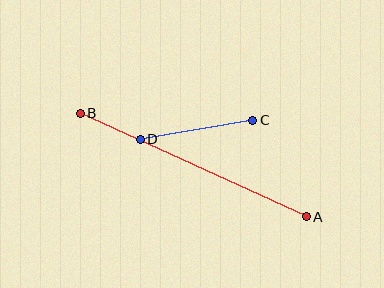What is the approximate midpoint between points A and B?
The midpoint is at approximately (193, 165) pixels.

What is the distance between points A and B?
The distance is approximately 249 pixels.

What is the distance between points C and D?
The distance is approximately 114 pixels.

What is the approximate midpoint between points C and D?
The midpoint is at approximately (196, 130) pixels.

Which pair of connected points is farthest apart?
Points A and B are farthest apart.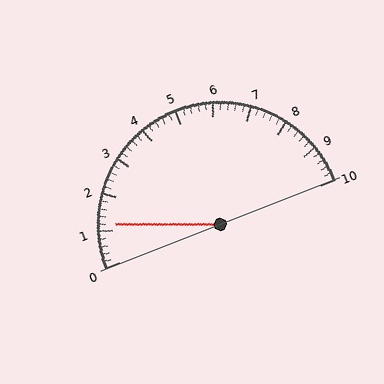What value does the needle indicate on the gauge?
The needle indicates approximately 1.2.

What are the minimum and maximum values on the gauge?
The gauge ranges from 0 to 10.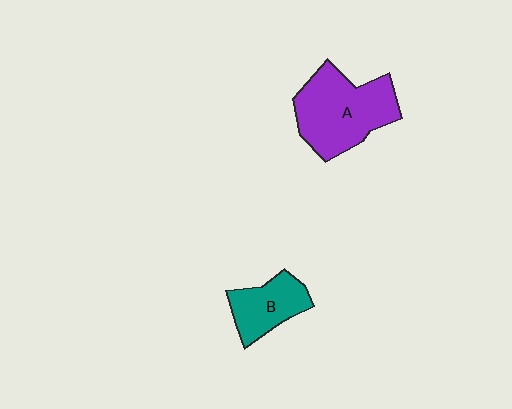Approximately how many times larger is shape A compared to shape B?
Approximately 1.8 times.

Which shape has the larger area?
Shape A (purple).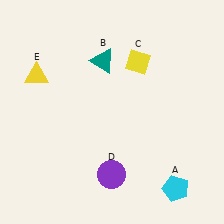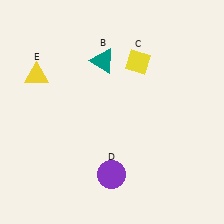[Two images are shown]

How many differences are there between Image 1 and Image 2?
There is 1 difference between the two images.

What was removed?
The cyan pentagon (A) was removed in Image 2.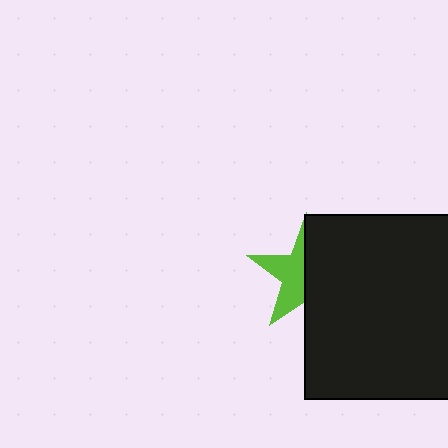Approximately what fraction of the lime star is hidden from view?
Roughly 55% of the lime star is hidden behind the black square.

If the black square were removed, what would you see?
You would see the complete lime star.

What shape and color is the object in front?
The object in front is a black square.